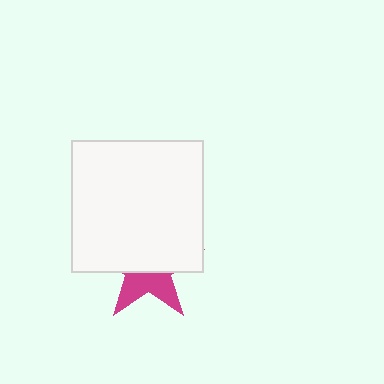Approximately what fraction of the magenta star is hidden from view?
Roughly 62% of the magenta star is hidden behind the white square.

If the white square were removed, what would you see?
You would see the complete magenta star.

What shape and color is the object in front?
The object in front is a white square.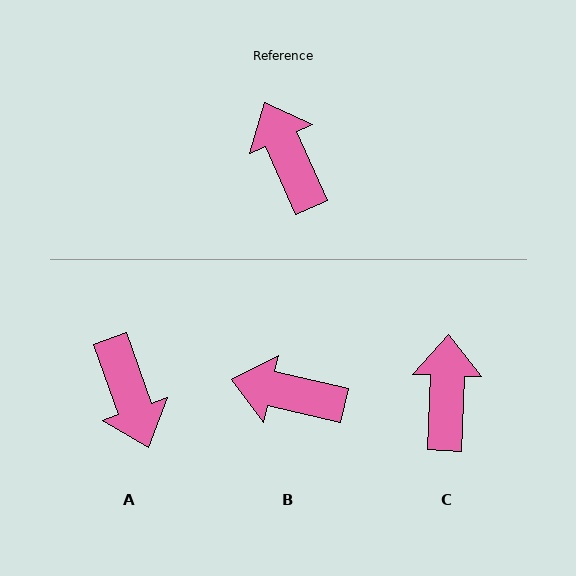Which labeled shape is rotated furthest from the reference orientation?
A, about 175 degrees away.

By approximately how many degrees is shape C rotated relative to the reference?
Approximately 27 degrees clockwise.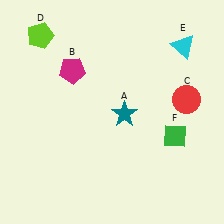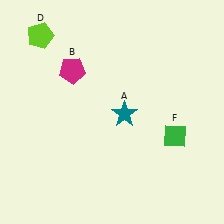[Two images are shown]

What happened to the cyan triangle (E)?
The cyan triangle (E) was removed in Image 2. It was in the top-right area of Image 1.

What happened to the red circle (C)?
The red circle (C) was removed in Image 2. It was in the top-right area of Image 1.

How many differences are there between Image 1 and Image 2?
There are 2 differences between the two images.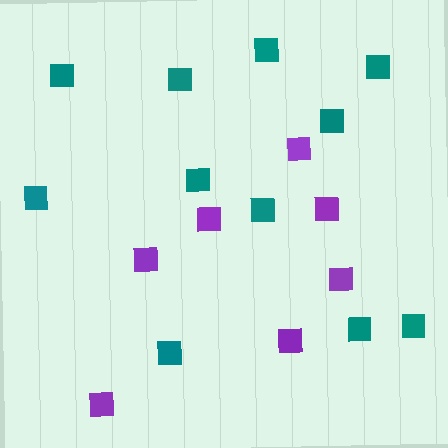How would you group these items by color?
There are 2 groups: one group of teal squares (11) and one group of purple squares (7).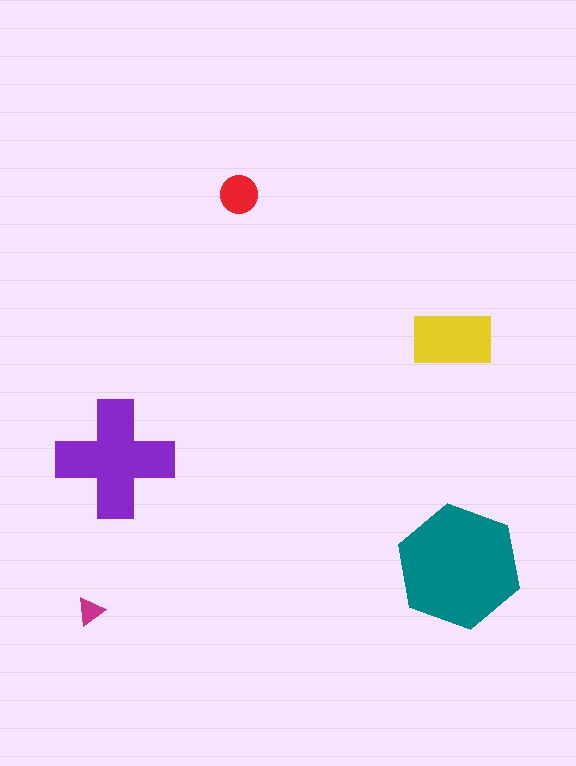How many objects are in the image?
There are 5 objects in the image.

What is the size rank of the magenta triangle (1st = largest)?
5th.